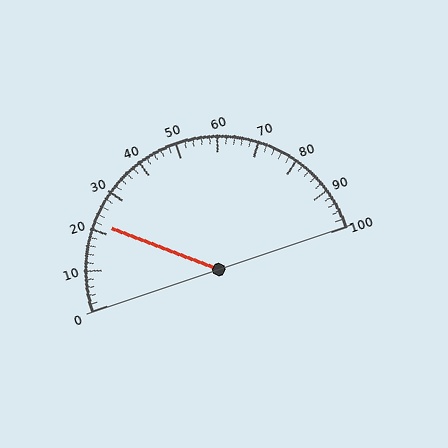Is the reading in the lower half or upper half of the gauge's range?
The reading is in the lower half of the range (0 to 100).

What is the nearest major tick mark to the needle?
The nearest major tick mark is 20.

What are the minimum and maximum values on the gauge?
The gauge ranges from 0 to 100.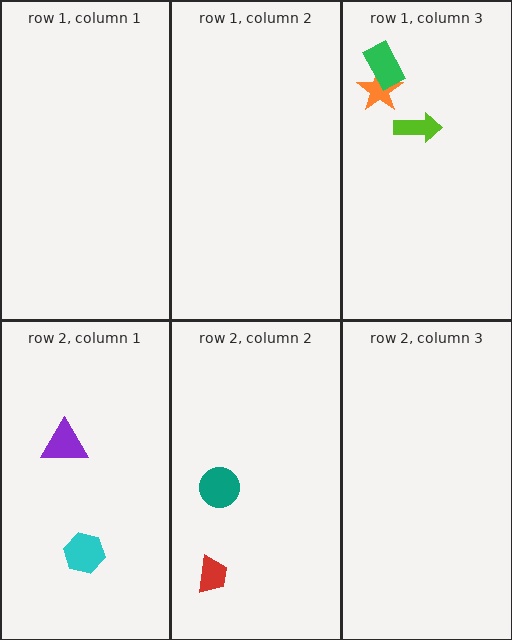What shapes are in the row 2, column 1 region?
The purple triangle, the cyan hexagon.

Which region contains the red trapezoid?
The row 2, column 2 region.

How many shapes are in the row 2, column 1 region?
2.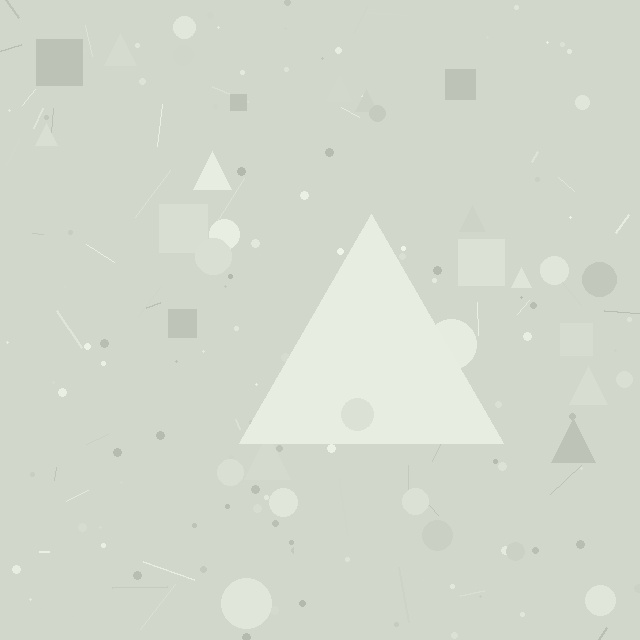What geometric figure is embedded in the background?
A triangle is embedded in the background.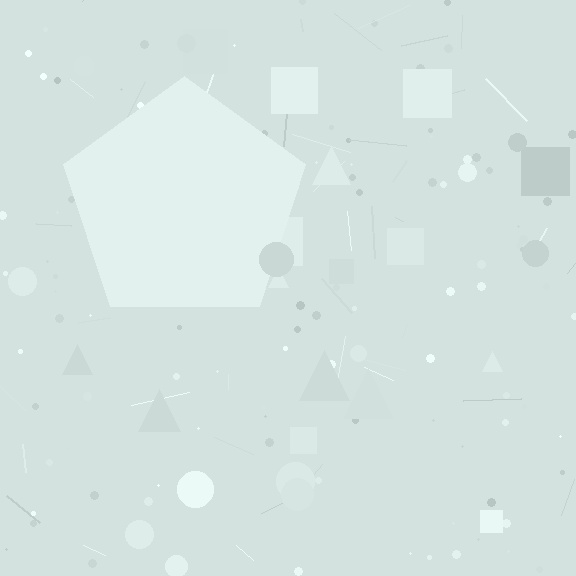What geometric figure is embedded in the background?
A pentagon is embedded in the background.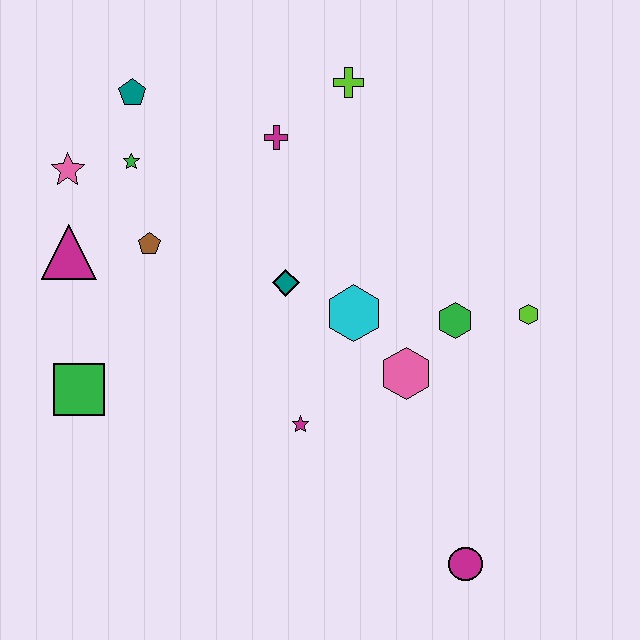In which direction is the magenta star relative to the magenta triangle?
The magenta star is to the right of the magenta triangle.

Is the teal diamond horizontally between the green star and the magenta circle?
Yes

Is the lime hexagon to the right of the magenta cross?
Yes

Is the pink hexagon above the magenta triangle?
No